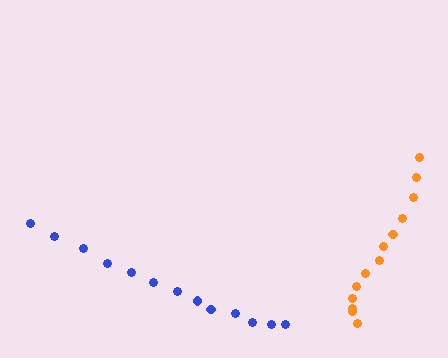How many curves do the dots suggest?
There are 2 distinct paths.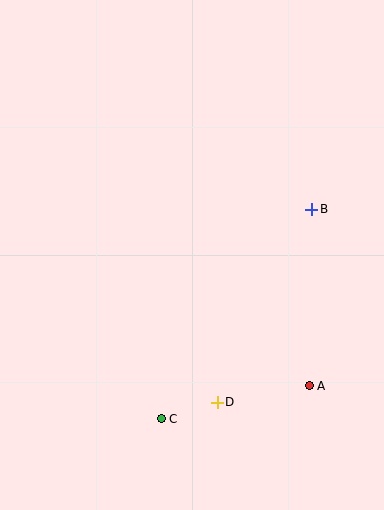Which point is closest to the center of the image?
Point B at (312, 209) is closest to the center.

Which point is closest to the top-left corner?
Point B is closest to the top-left corner.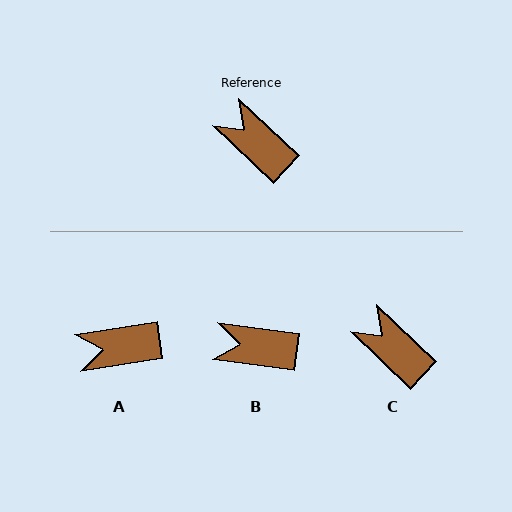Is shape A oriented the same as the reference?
No, it is off by about 52 degrees.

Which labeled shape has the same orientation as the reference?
C.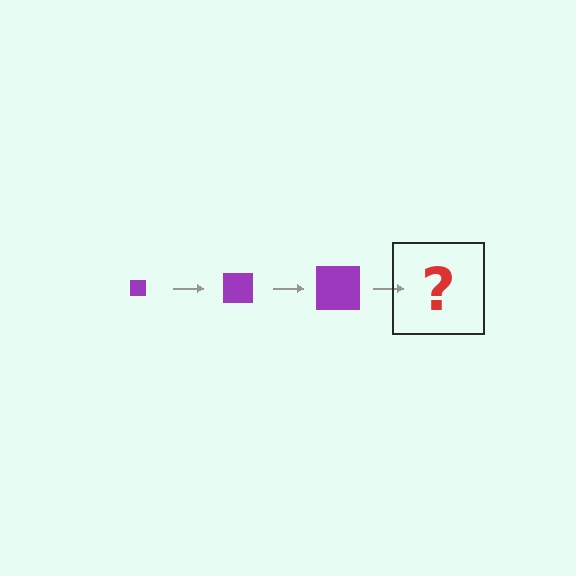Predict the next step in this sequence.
The next step is a purple square, larger than the previous one.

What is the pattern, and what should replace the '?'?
The pattern is that the square gets progressively larger each step. The '?' should be a purple square, larger than the previous one.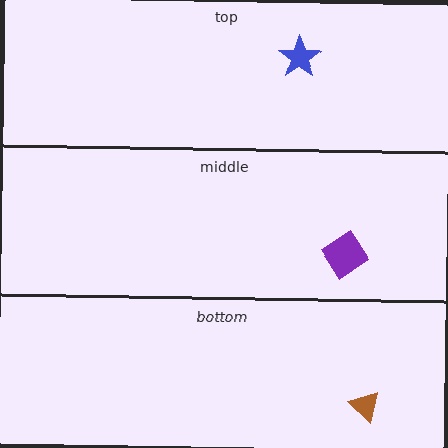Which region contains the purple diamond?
The middle region.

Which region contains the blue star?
The top region.